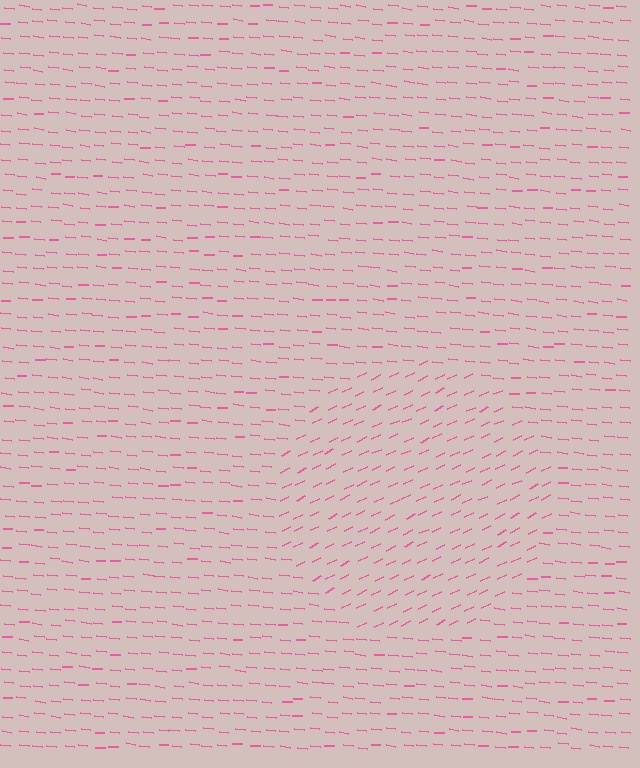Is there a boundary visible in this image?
Yes, there is a texture boundary formed by a change in line orientation.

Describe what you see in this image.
The image is filled with small pink line segments. A circle region in the image has lines oriented differently from the surrounding lines, creating a visible texture boundary.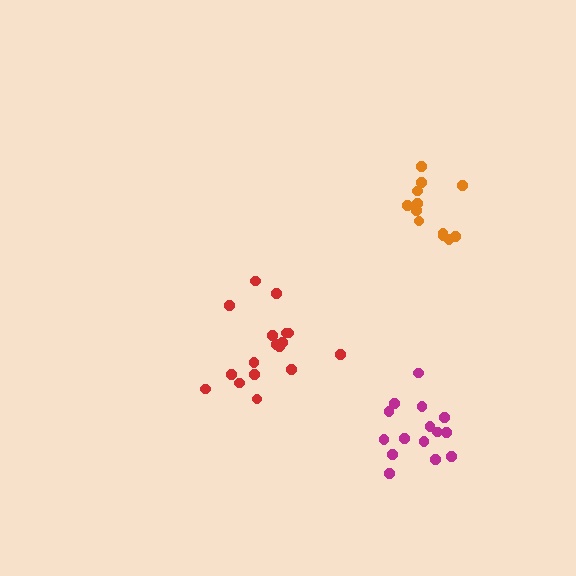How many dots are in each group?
Group 1: 17 dots, Group 2: 12 dots, Group 3: 15 dots (44 total).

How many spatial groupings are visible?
There are 3 spatial groupings.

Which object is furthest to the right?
The orange cluster is rightmost.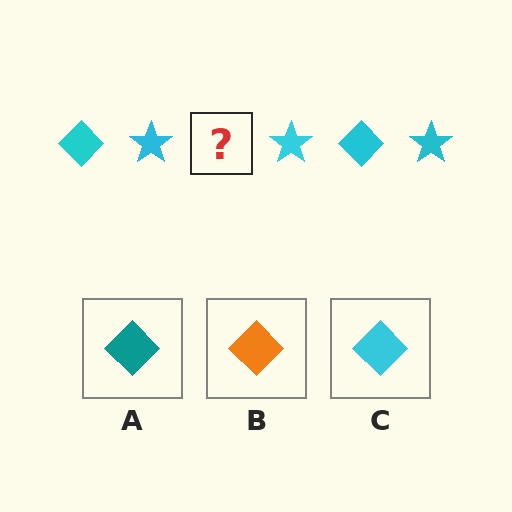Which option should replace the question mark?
Option C.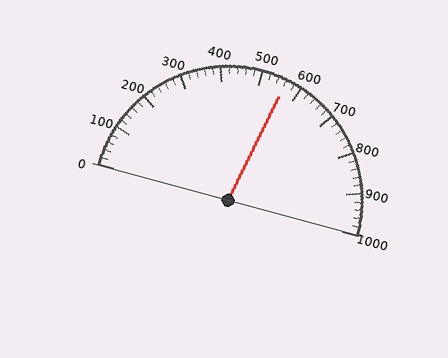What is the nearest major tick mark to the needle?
The nearest major tick mark is 600.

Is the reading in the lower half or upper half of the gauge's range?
The reading is in the upper half of the range (0 to 1000).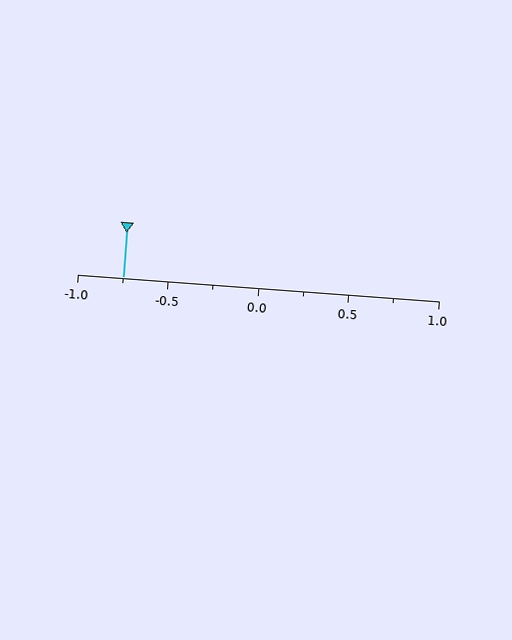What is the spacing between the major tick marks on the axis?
The major ticks are spaced 0.5 apart.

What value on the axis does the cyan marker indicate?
The marker indicates approximately -0.75.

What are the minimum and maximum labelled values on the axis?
The axis runs from -1.0 to 1.0.